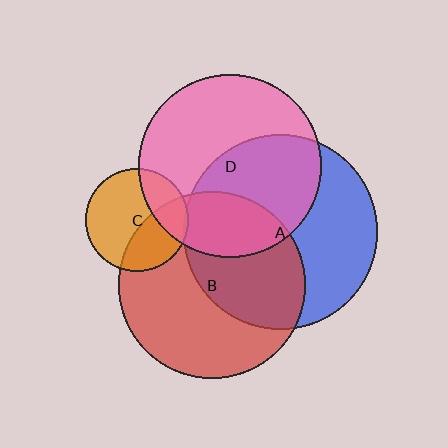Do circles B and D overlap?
Yes.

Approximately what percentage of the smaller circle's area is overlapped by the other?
Approximately 25%.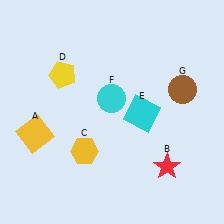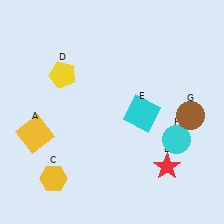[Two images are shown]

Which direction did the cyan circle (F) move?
The cyan circle (F) moved right.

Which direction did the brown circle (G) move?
The brown circle (G) moved down.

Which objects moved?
The objects that moved are: the yellow hexagon (C), the cyan circle (F), the brown circle (G).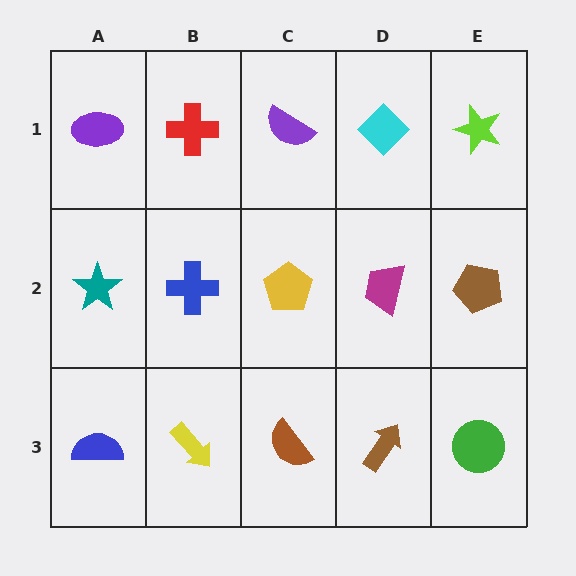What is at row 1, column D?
A cyan diamond.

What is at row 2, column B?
A blue cross.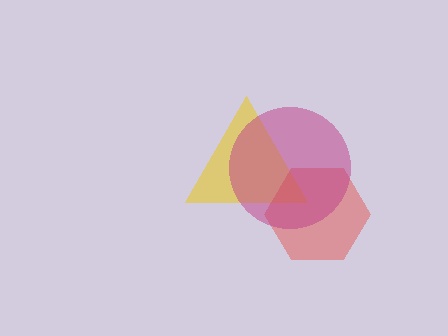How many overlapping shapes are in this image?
There are 3 overlapping shapes in the image.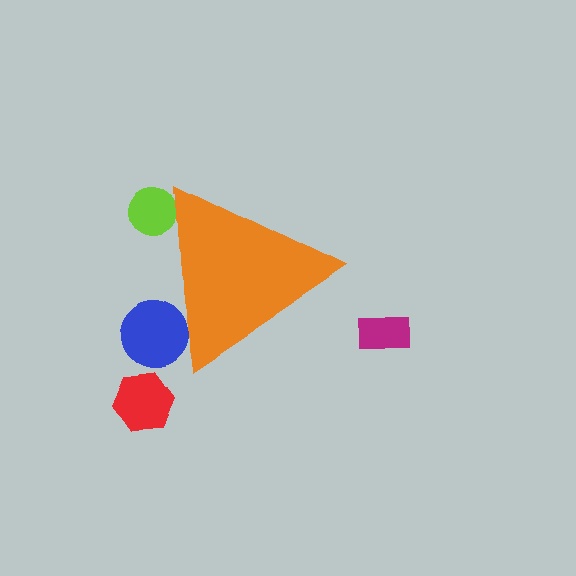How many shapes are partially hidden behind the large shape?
2 shapes are partially hidden.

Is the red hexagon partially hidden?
No, the red hexagon is fully visible.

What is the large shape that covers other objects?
An orange triangle.